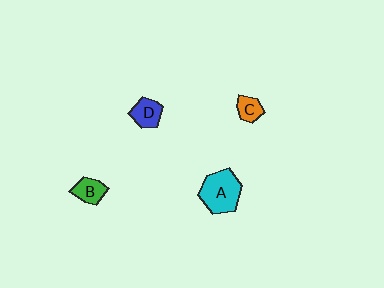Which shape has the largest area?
Shape A (cyan).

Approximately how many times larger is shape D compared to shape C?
Approximately 1.4 times.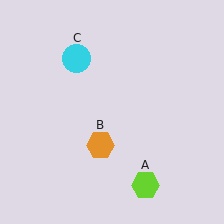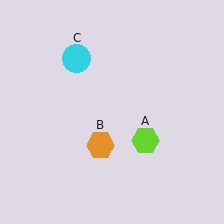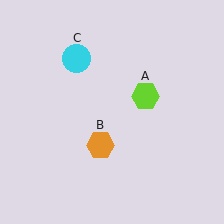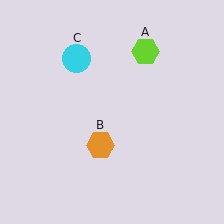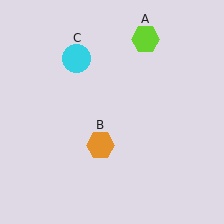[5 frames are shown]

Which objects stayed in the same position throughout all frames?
Orange hexagon (object B) and cyan circle (object C) remained stationary.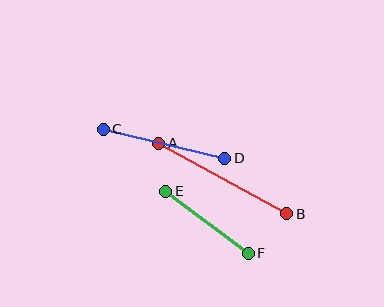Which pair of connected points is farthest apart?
Points A and B are farthest apart.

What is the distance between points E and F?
The distance is approximately 103 pixels.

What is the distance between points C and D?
The distance is approximately 125 pixels.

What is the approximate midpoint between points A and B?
The midpoint is at approximately (223, 178) pixels.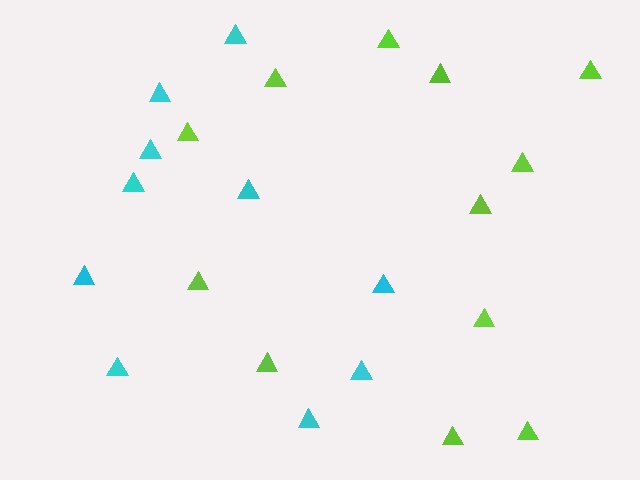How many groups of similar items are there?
There are 2 groups: one group of cyan triangles (10) and one group of lime triangles (12).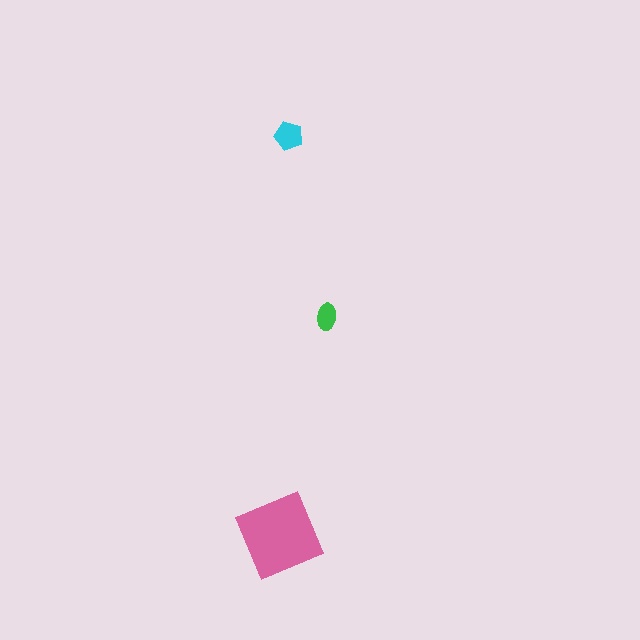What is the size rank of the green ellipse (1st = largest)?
3rd.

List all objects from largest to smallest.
The pink diamond, the cyan pentagon, the green ellipse.